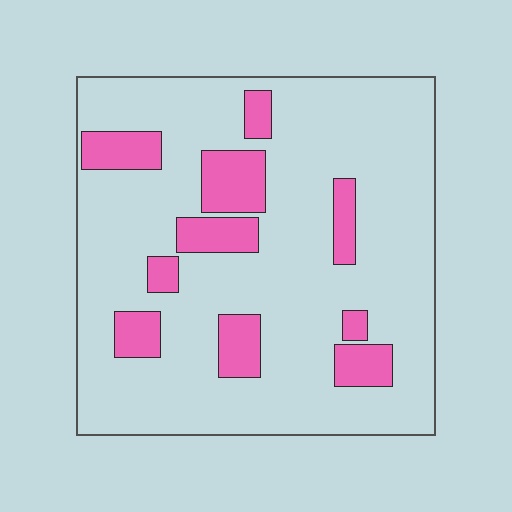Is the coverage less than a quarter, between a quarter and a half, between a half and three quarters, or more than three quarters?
Less than a quarter.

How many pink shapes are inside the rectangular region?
10.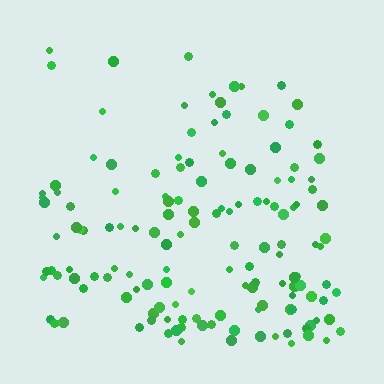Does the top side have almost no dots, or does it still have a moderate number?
Still a moderate number, just noticeably fewer than the bottom.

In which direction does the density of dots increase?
From top to bottom, with the bottom side densest.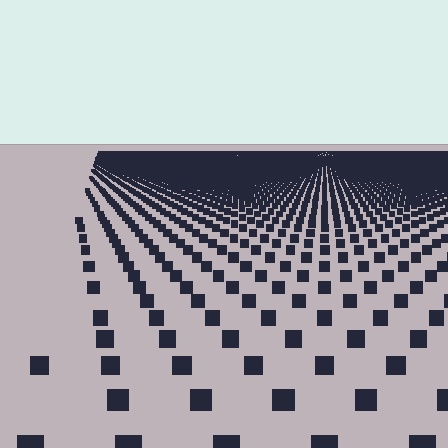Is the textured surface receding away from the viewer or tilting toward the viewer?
The surface is receding away from the viewer. Texture elements get smaller and denser toward the top.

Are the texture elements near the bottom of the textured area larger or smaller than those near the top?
Larger. Near the bottom, elements are closer to the viewer and appear at a bigger on-screen size.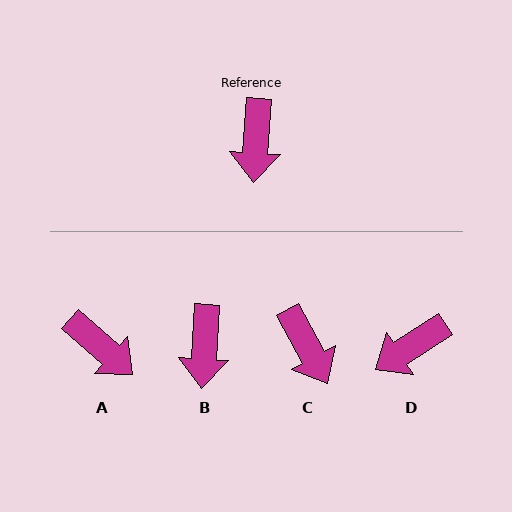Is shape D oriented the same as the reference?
No, it is off by about 53 degrees.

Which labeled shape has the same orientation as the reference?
B.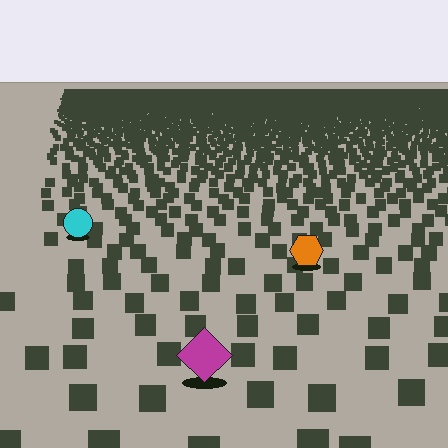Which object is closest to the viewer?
The magenta diamond is closest. The texture marks near it are larger and more spread out.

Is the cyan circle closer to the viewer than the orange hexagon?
No. The orange hexagon is closer — you can tell from the texture gradient: the ground texture is coarser near it.